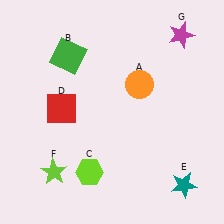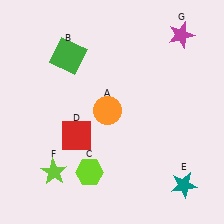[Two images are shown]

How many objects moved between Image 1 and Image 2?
2 objects moved between the two images.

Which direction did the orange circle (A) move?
The orange circle (A) moved left.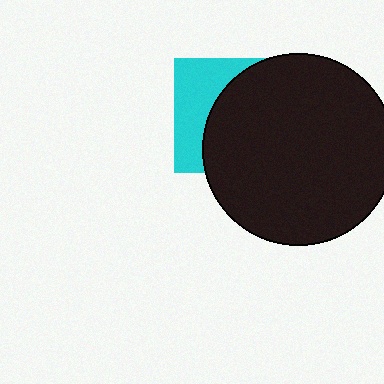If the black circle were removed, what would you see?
You would see the complete cyan square.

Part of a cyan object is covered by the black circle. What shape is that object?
It is a square.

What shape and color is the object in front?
The object in front is a black circle.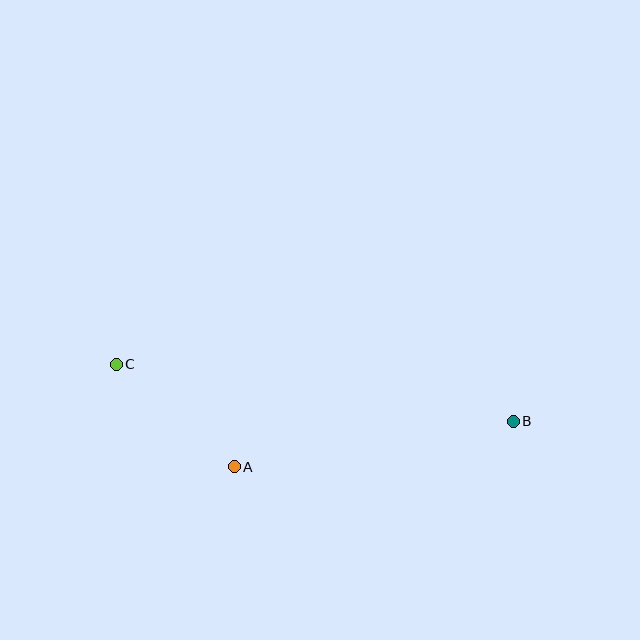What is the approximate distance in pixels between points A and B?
The distance between A and B is approximately 283 pixels.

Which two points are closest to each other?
Points A and C are closest to each other.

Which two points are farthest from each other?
Points B and C are farthest from each other.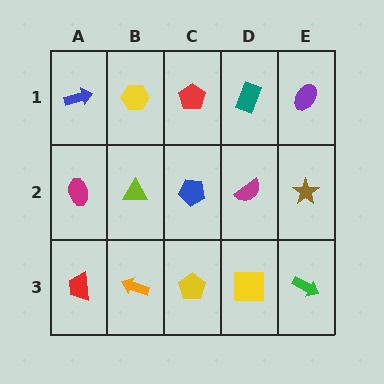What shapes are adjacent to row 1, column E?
A brown star (row 2, column E), a teal rectangle (row 1, column D).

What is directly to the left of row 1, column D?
A red pentagon.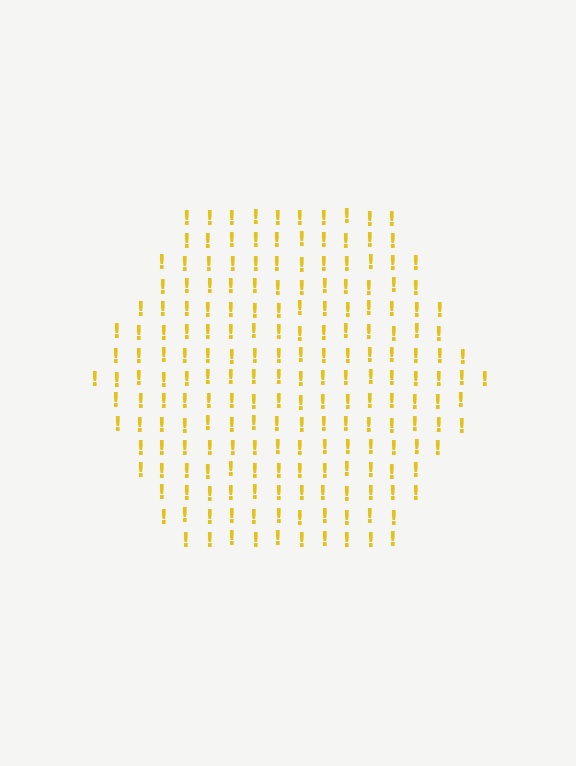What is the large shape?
The large shape is a hexagon.